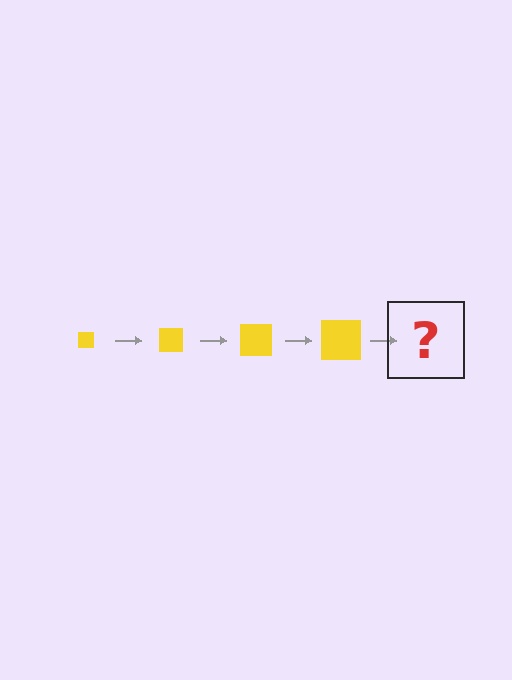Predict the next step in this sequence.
The next step is a yellow square, larger than the previous one.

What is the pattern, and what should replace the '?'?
The pattern is that the square gets progressively larger each step. The '?' should be a yellow square, larger than the previous one.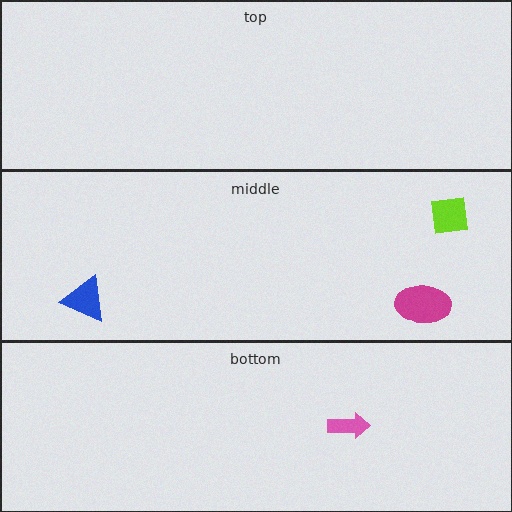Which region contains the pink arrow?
The bottom region.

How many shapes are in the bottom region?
1.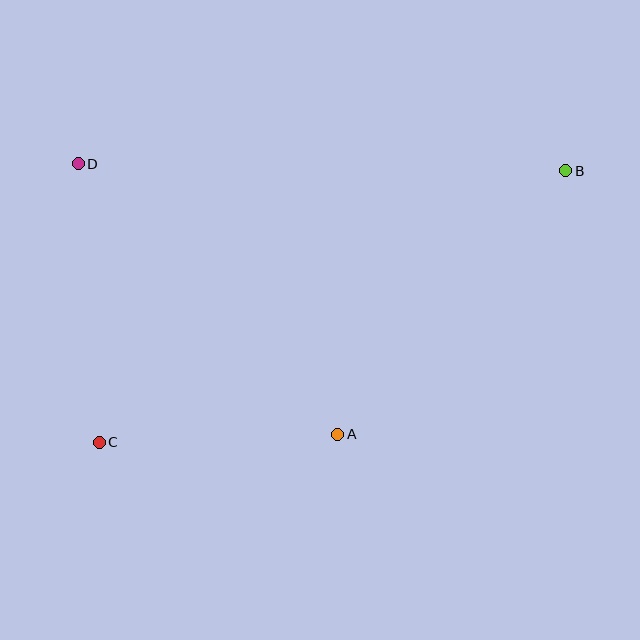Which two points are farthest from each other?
Points B and C are farthest from each other.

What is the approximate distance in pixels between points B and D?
The distance between B and D is approximately 487 pixels.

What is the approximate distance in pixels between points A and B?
The distance between A and B is approximately 348 pixels.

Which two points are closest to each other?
Points A and C are closest to each other.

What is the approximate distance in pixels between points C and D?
The distance between C and D is approximately 279 pixels.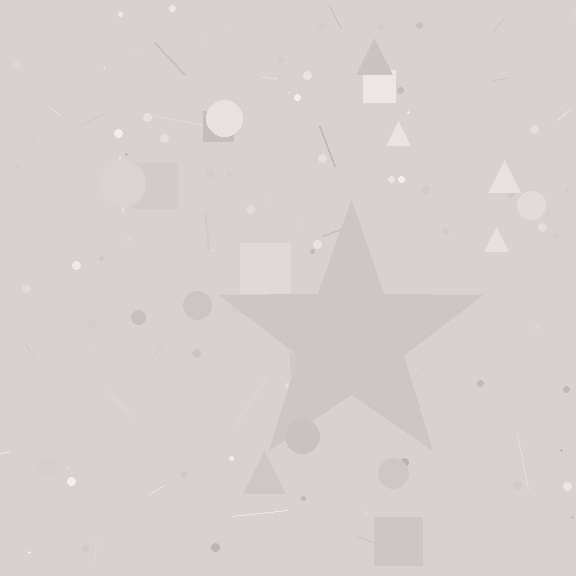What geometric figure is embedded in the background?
A star is embedded in the background.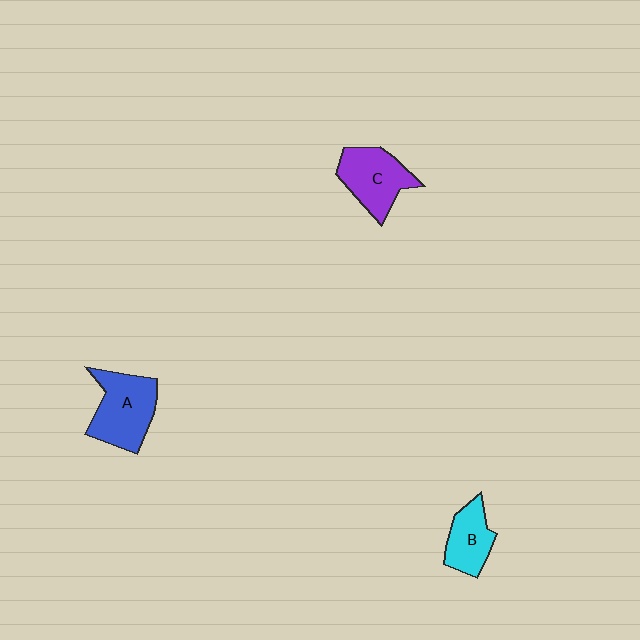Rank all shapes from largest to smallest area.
From largest to smallest: A (blue), C (purple), B (cyan).